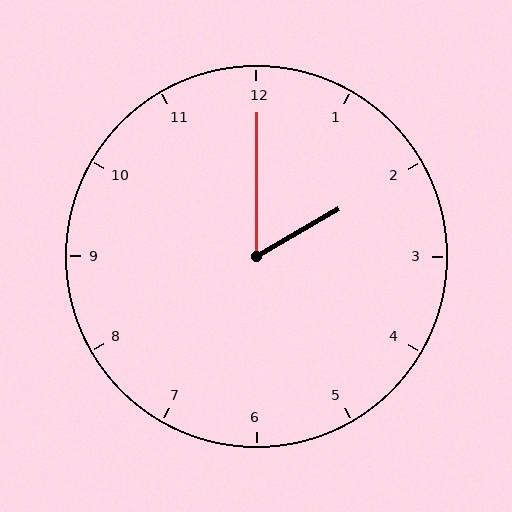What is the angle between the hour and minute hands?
Approximately 60 degrees.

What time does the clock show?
2:00.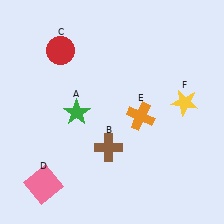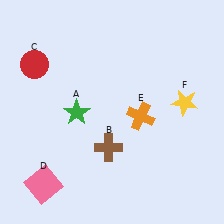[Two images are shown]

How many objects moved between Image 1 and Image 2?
1 object moved between the two images.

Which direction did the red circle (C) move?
The red circle (C) moved left.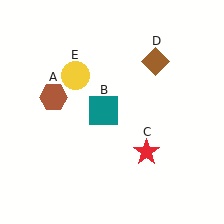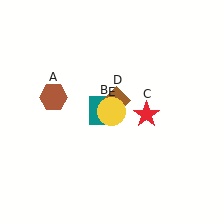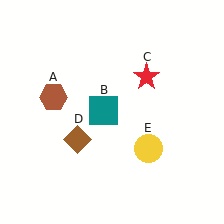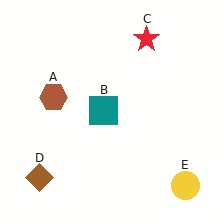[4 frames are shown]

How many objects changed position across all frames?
3 objects changed position: red star (object C), brown diamond (object D), yellow circle (object E).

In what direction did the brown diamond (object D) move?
The brown diamond (object D) moved down and to the left.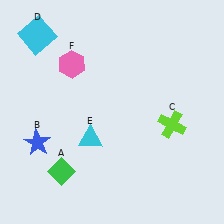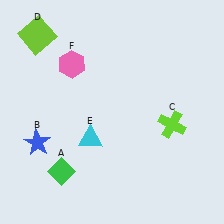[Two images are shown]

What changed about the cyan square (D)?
In Image 1, D is cyan. In Image 2, it changed to lime.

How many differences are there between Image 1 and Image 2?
There is 1 difference between the two images.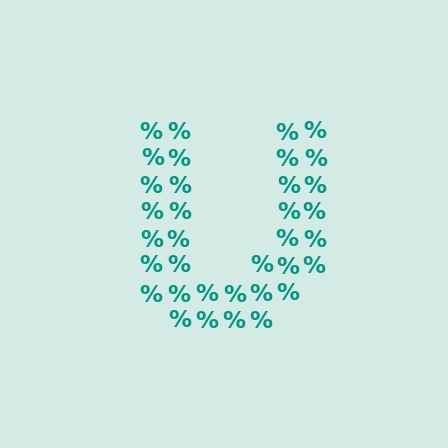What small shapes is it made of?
It is made of small percent signs.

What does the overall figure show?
The overall figure shows the letter U.